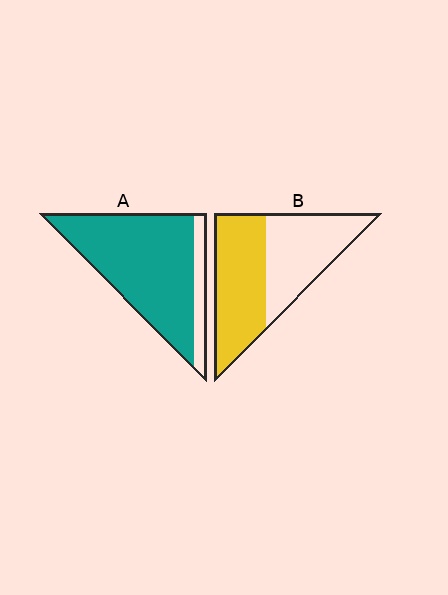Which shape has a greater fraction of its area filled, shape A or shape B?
Shape A.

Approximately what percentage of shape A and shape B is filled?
A is approximately 85% and B is approximately 50%.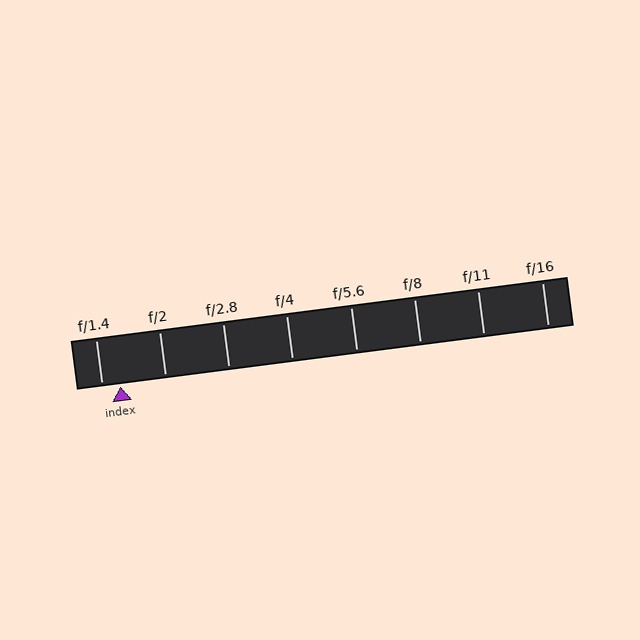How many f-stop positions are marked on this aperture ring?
There are 8 f-stop positions marked.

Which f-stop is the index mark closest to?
The index mark is closest to f/1.4.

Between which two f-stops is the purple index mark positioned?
The index mark is between f/1.4 and f/2.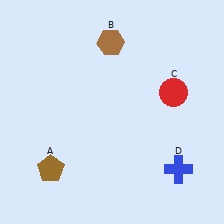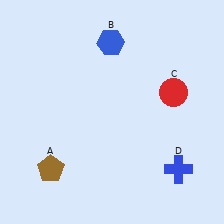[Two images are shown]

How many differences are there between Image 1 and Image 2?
There is 1 difference between the two images.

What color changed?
The hexagon (B) changed from brown in Image 1 to blue in Image 2.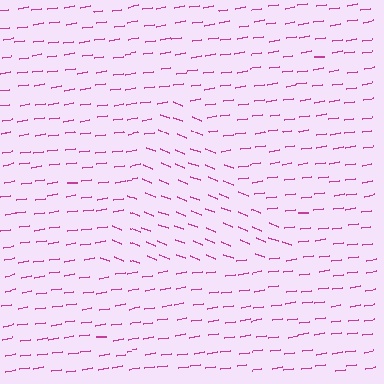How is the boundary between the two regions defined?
The boundary is defined purely by a change in line orientation (approximately 30 degrees difference). All lines are the same color and thickness.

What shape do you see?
I see a triangle.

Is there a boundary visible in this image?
Yes, there is a texture boundary formed by a change in line orientation.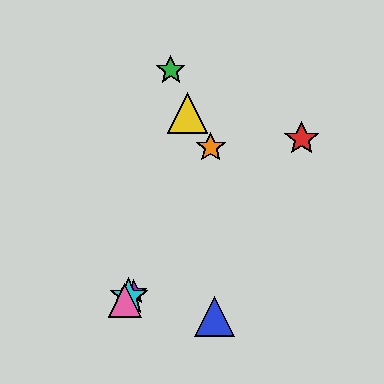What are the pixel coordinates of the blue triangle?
The blue triangle is at (215, 317).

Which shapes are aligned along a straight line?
The red star, the purple star, the cyan star, the pink triangle are aligned along a straight line.